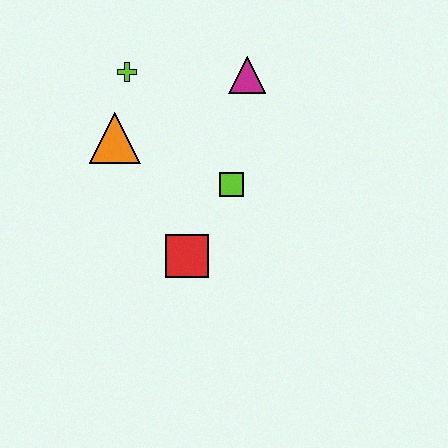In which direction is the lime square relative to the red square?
The lime square is above the red square.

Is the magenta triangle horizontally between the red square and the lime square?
No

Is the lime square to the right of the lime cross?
Yes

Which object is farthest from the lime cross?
The red square is farthest from the lime cross.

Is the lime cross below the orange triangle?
No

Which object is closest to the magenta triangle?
The lime square is closest to the magenta triangle.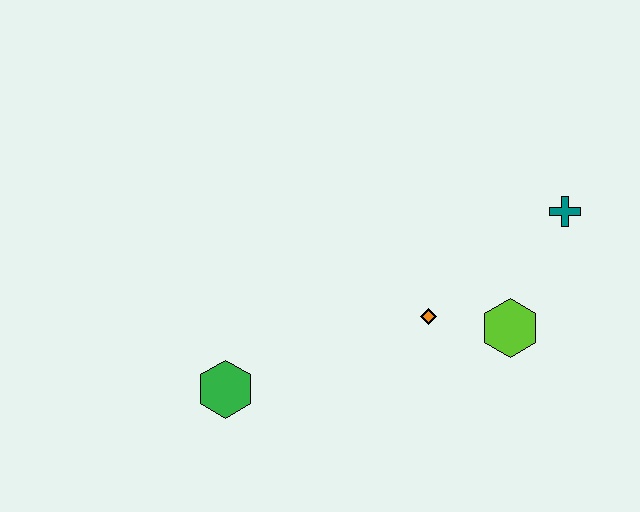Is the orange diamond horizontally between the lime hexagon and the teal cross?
No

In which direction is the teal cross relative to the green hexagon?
The teal cross is to the right of the green hexagon.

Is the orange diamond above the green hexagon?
Yes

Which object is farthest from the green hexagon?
The teal cross is farthest from the green hexagon.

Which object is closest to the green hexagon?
The orange diamond is closest to the green hexagon.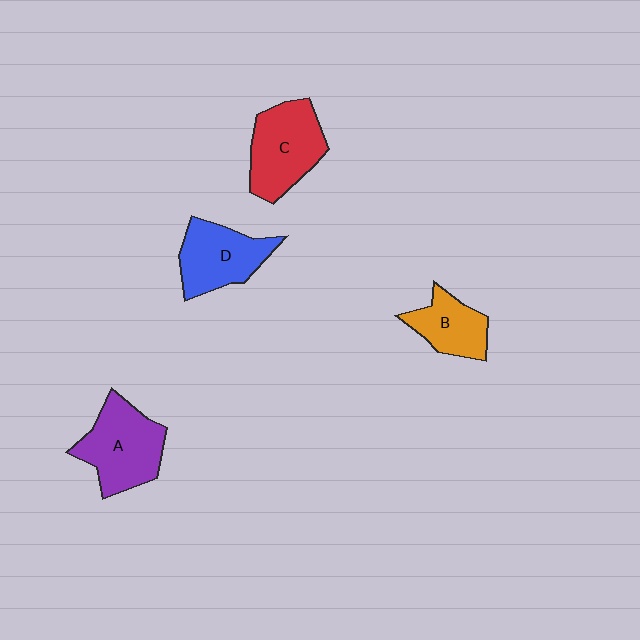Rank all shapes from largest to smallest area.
From largest to smallest: A (purple), C (red), D (blue), B (orange).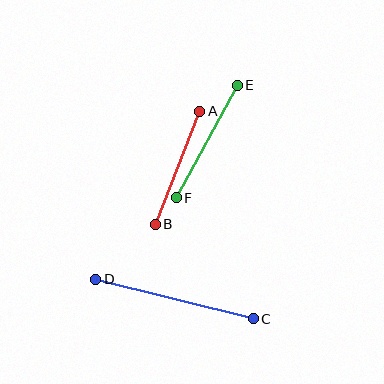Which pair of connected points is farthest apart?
Points C and D are farthest apart.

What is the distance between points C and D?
The distance is approximately 162 pixels.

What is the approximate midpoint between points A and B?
The midpoint is at approximately (178, 168) pixels.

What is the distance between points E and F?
The distance is approximately 128 pixels.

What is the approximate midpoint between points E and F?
The midpoint is at approximately (207, 142) pixels.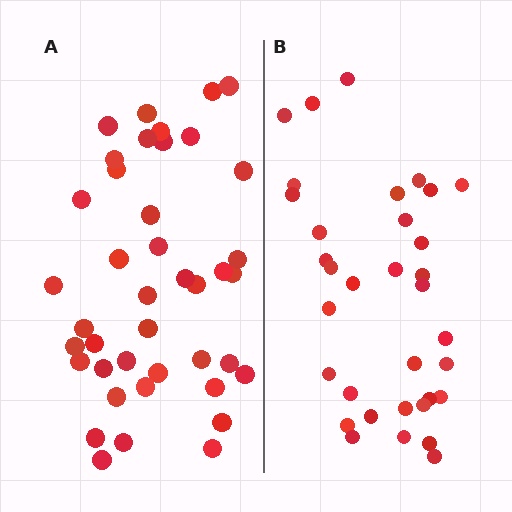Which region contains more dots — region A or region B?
Region A (the left region) has more dots.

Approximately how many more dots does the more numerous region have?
Region A has roughly 8 or so more dots than region B.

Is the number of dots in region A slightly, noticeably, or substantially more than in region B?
Region A has only slightly more — the two regions are fairly close. The ratio is roughly 1.2 to 1.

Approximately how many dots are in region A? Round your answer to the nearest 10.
About 40 dots. (The exact count is 41, which rounds to 40.)